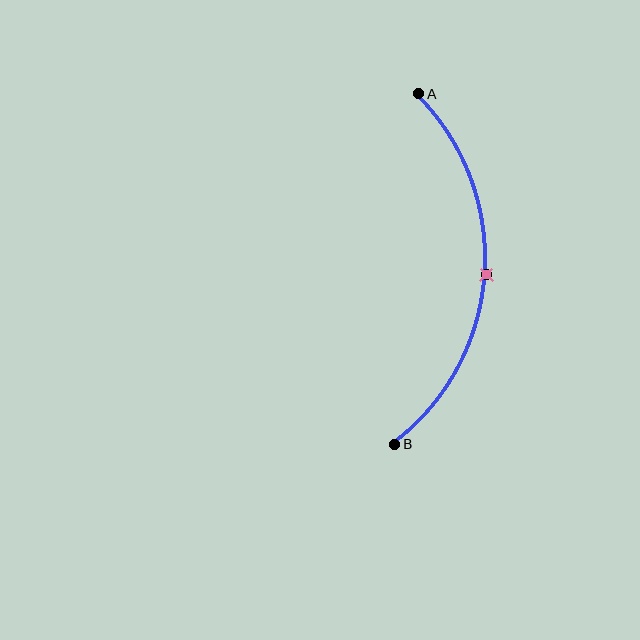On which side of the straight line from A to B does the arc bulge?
The arc bulges to the right of the straight line connecting A and B.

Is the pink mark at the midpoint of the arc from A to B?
Yes. The pink mark lies on the arc at equal arc-length from both A and B — it is the arc midpoint.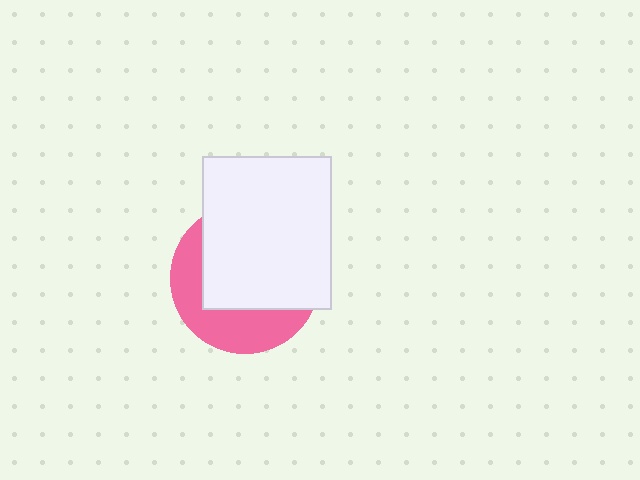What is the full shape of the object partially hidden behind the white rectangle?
The partially hidden object is a pink circle.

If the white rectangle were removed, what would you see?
You would see the complete pink circle.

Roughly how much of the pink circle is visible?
A small part of it is visible (roughly 37%).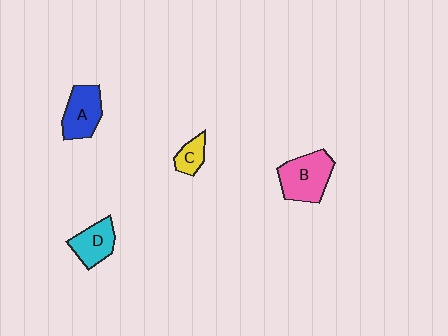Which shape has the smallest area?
Shape C (yellow).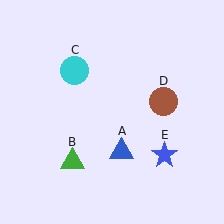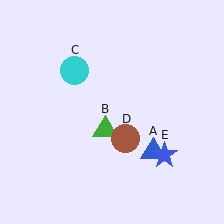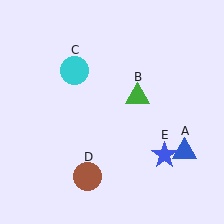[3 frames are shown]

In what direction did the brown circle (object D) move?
The brown circle (object D) moved down and to the left.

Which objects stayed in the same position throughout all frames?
Cyan circle (object C) and blue star (object E) remained stationary.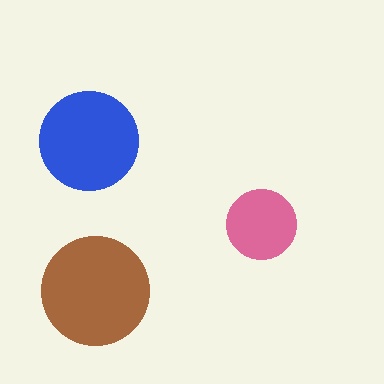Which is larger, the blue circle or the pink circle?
The blue one.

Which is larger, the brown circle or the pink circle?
The brown one.